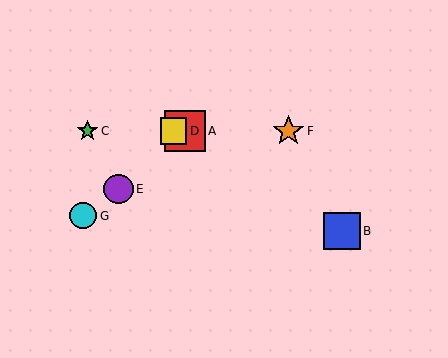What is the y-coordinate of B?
Object B is at y≈231.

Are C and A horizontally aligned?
Yes, both are at y≈131.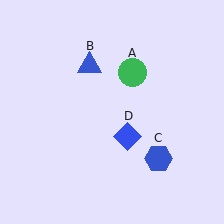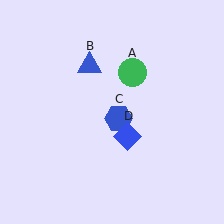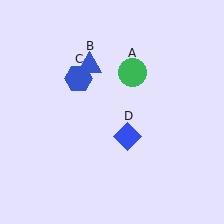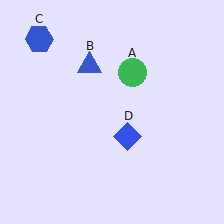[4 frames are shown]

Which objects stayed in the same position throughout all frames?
Green circle (object A) and blue triangle (object B) and blue diamond (object D) remained stationary.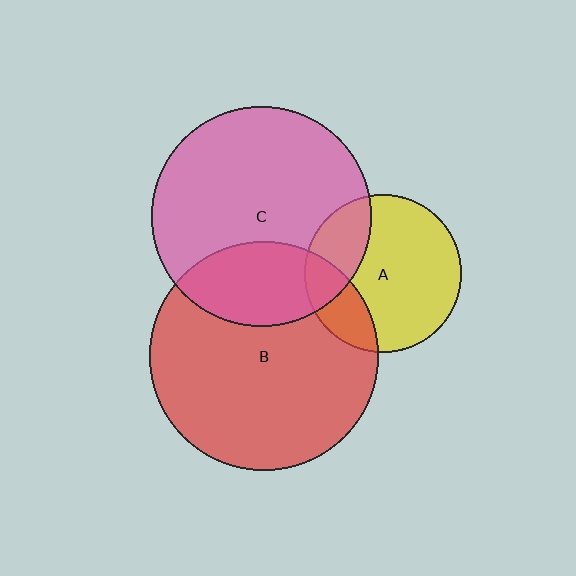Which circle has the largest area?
Circle B (red).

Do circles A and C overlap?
Yes.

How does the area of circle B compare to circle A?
Approximately 2.1 times.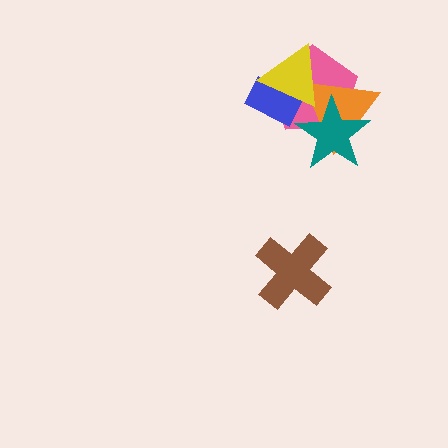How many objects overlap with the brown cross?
0 objects overlap with the brown cross.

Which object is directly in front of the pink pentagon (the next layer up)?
The orange triangle is directly in front of the pink pentagon.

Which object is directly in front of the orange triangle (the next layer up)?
The teal star is directly in front of the orange triangle.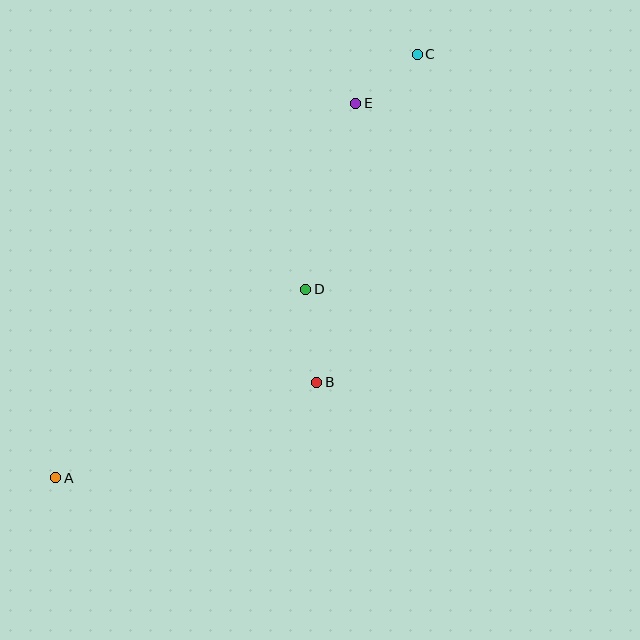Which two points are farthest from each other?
Points A and C are farthest from each other.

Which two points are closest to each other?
Points C and E are closest to each other.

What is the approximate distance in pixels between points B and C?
The distance between B and C is approximately 343 pixels.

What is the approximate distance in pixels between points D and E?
The distance between D and E is approximately 193 pixels.